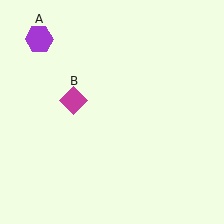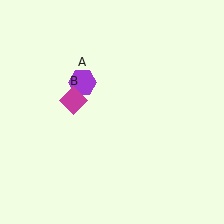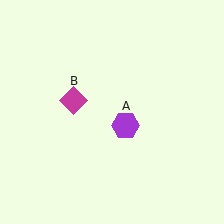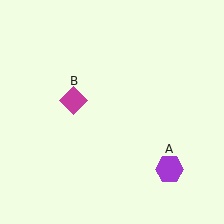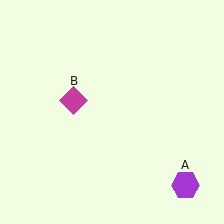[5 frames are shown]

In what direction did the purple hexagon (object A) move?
The purple hexagon (object A) moved down and to the right.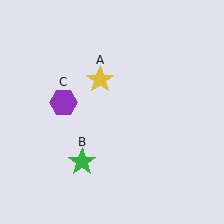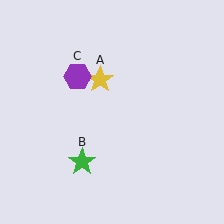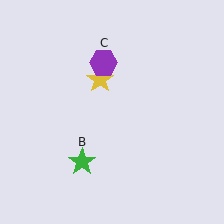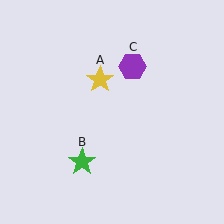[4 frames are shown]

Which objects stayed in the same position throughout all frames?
Yellow star (object A) and green star (object B) remained stationary.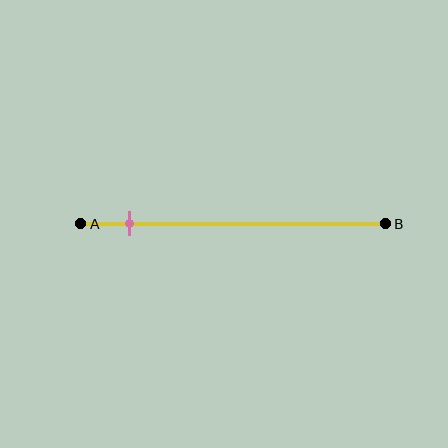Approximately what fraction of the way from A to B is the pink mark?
The pink mark is approximately 15% of the way from A to B.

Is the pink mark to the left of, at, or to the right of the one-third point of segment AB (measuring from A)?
The pink mark is to the left of the one-third point of segment AB.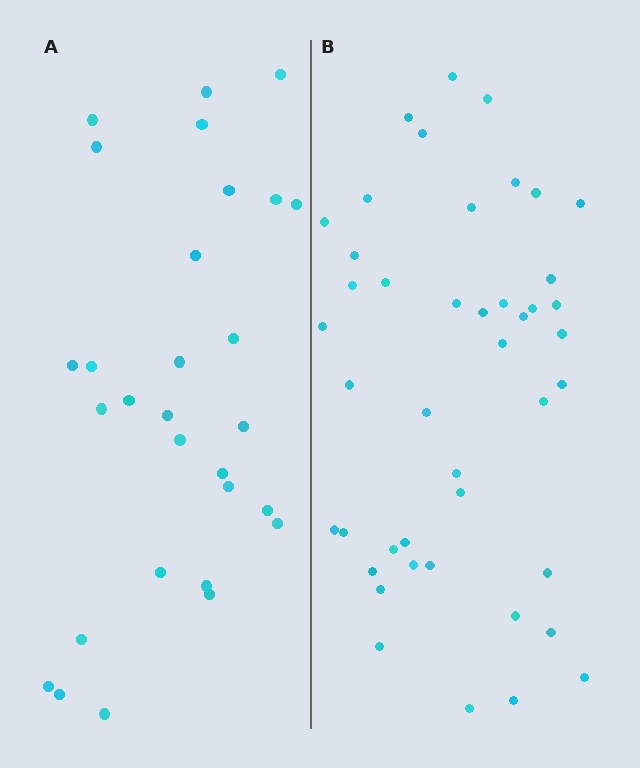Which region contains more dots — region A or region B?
Region B (the right region) has more dots.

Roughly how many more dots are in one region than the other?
Region B has approximately 15 more dots than region A.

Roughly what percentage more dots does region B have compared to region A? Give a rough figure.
About 50% more.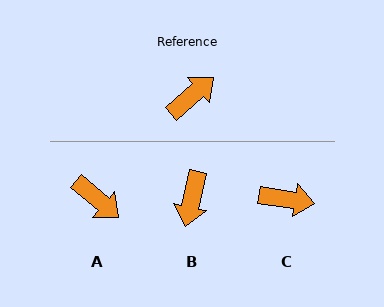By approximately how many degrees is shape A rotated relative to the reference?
Approximately 81 degrees clockwise.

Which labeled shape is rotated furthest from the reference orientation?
B, about 143 degrees away.